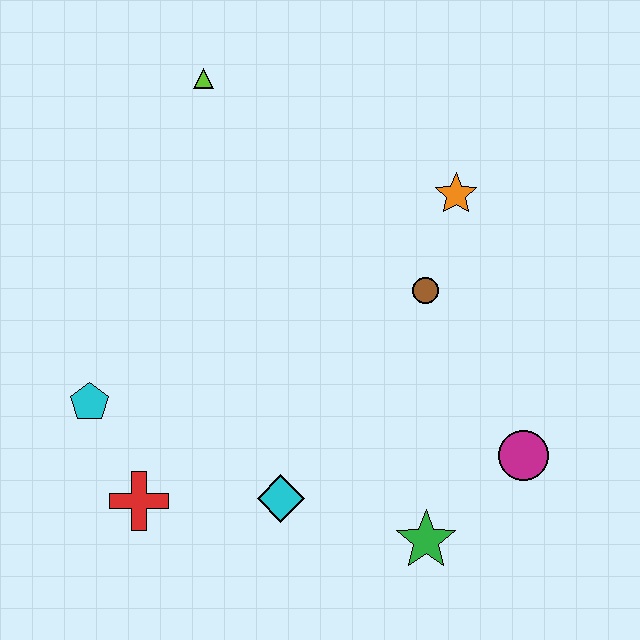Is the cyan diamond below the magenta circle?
Yes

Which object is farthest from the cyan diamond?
The lime triangle is farthest from the cyan diamond.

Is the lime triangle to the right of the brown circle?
No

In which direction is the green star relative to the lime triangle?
The green star is below the lime triangle.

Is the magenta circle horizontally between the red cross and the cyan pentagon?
No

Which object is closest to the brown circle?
The orange star is closest to the brown circle.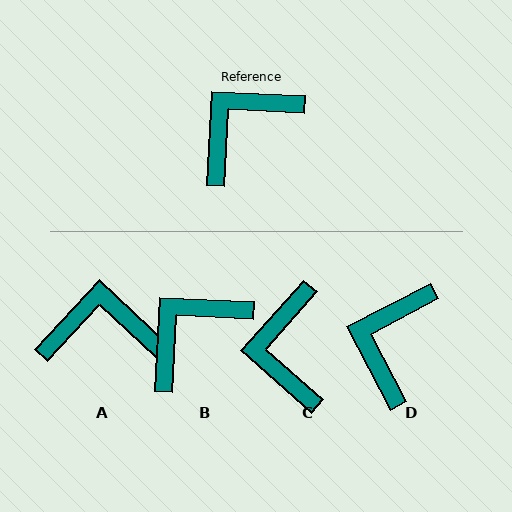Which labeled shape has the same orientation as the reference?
B.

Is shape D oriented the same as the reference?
No, it is off by about 30 degrees.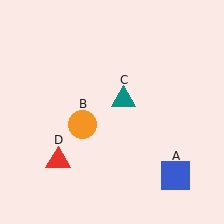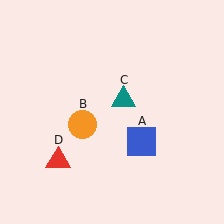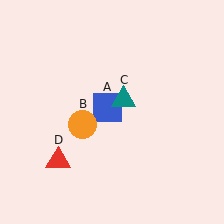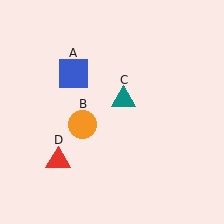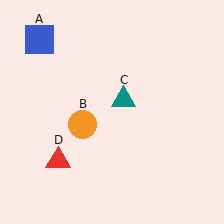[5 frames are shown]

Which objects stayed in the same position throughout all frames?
Orange circle (object B) and teal triangle (object C) and red triangle (object D) remained stationary.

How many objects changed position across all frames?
1 object changed position: blue square (object A).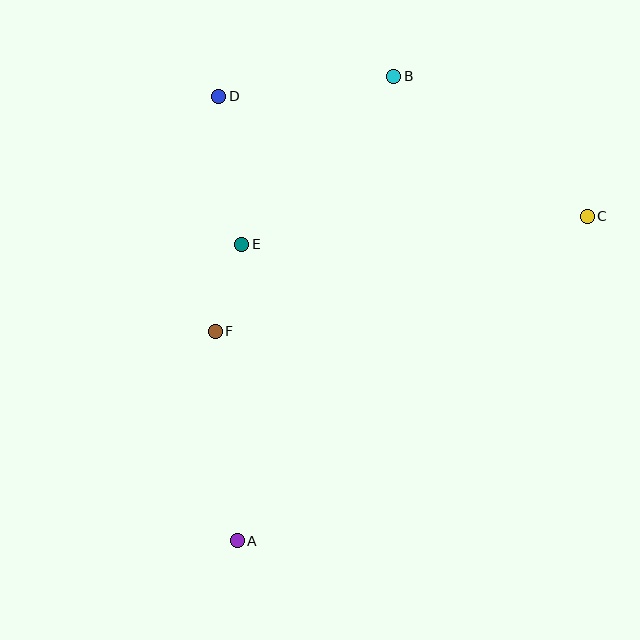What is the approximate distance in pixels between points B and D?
The distance between B and D is approximately 176 pixels.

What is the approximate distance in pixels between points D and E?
The distance between D and E is approximately 150 pixels.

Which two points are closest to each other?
Points E and F are closest to each other.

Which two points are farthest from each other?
Points A and B are farthest from each other.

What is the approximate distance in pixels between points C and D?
The distance between C and D is approximately 388 pixels.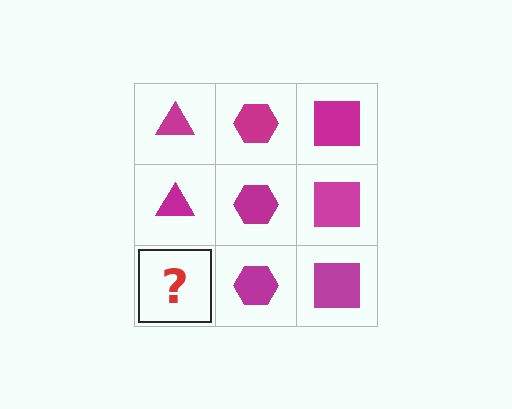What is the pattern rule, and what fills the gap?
The rule is that each column has a consistent shape. The gap should be filled with a magenta triangle.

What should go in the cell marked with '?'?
The missing cell should contain a magenta triangle.